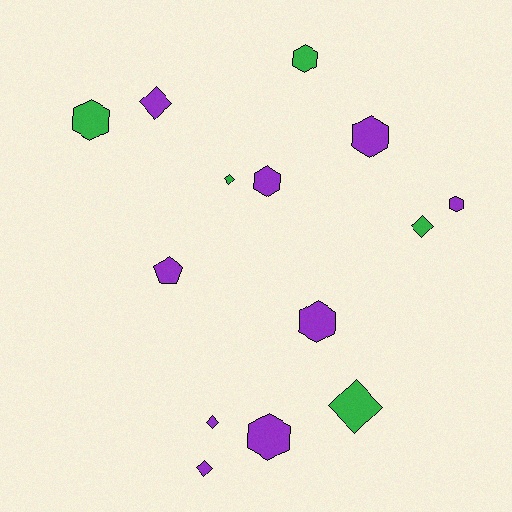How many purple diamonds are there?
There are 3 purple diamonds.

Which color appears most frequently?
Purple, with 9 objects.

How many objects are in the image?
There are 14 objects.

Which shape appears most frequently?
Hexagon, with 7 objects.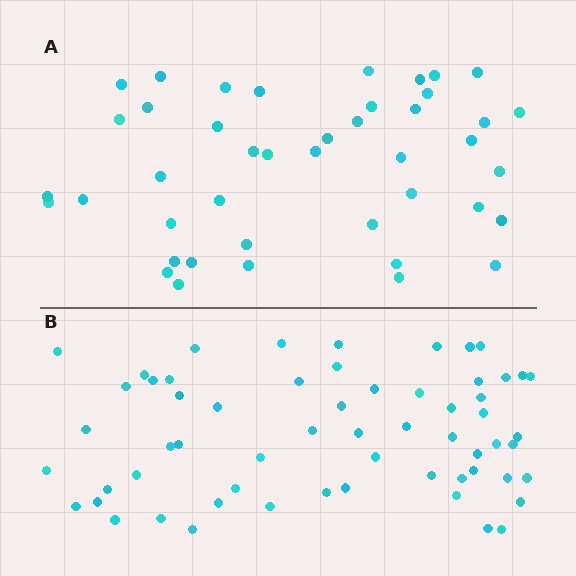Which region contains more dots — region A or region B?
Region B (the bottom region) has more dots.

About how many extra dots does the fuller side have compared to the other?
Region B has approximately 15 more dots than region A.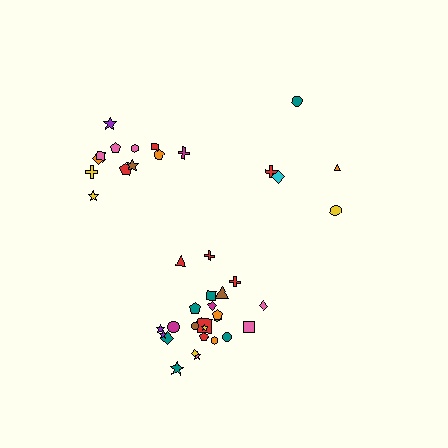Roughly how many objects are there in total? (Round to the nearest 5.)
Roughly 40 objects in total.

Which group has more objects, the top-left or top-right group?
The top-left group.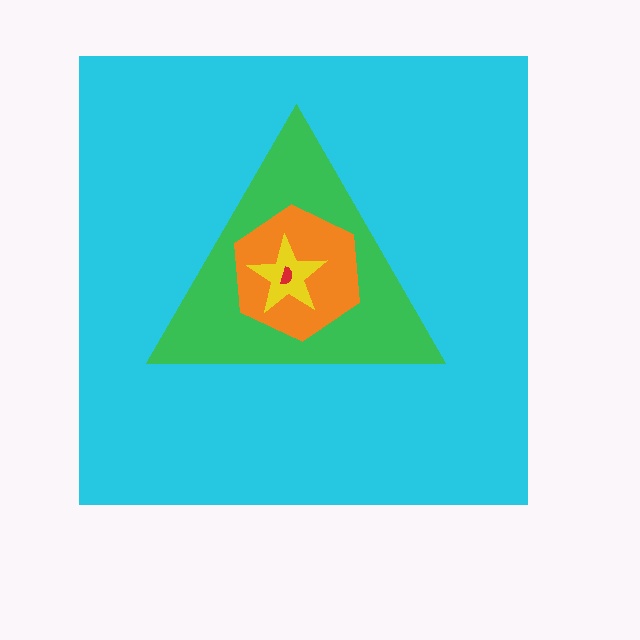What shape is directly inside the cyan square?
The green triangle.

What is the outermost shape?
The cyan square.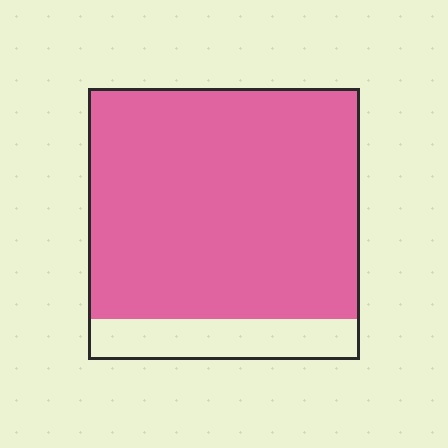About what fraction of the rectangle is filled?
About five sixths (5/6).